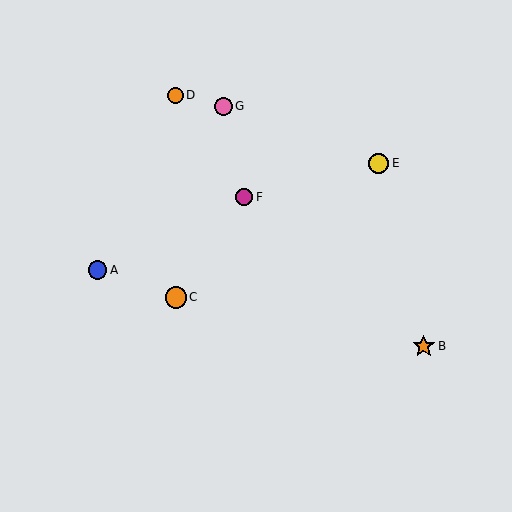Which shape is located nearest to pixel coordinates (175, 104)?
The orange circle (labeled D) at (176, 95) is nearest to that location.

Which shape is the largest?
The orange star (labeled B) is the largest.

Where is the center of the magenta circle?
The center of the magenta circle is at (244, 197).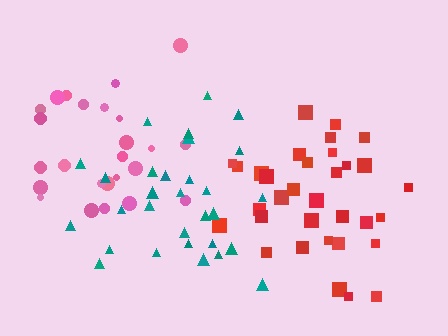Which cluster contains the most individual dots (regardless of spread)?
Red (33).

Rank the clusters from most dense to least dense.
red, teal, pink.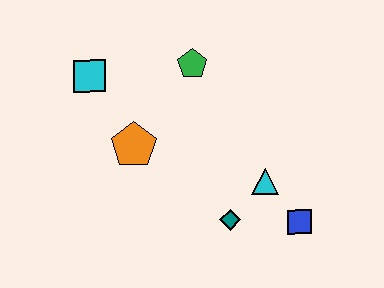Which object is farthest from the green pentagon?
The blue square is farthest from the green pentagon.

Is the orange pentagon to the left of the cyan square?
No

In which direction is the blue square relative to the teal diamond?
The blue square is to the right of the teal diamond.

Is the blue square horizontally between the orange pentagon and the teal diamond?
No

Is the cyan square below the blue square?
No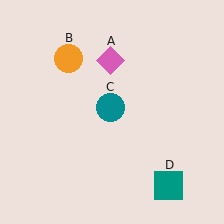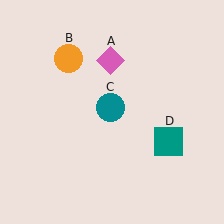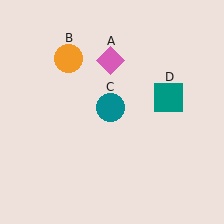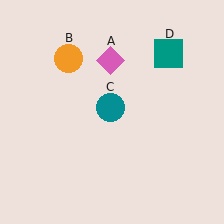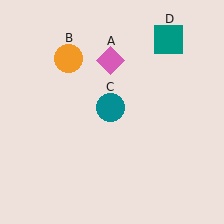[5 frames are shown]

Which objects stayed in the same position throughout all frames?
Pink diamond (object A) and orange circle (object B) and teal circle (object C) remained stationary.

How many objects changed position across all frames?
1 object changed position: teal square (object D).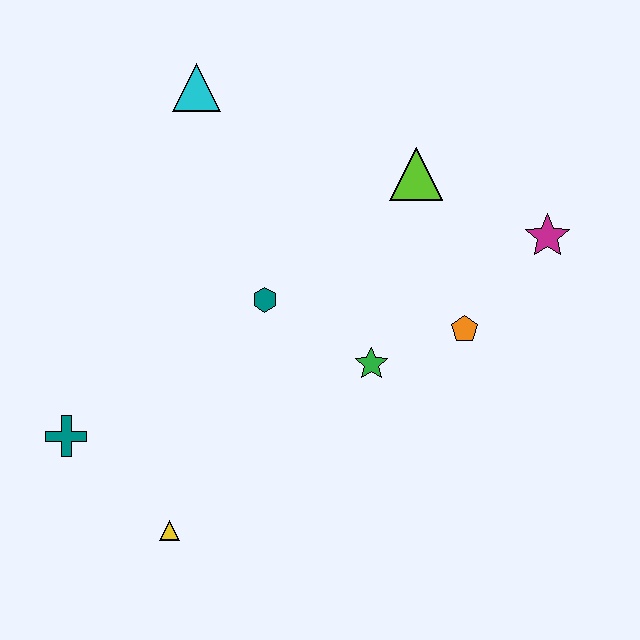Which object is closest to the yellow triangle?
The teal cross is closest to the yellow triangle.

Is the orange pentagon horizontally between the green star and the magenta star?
Yes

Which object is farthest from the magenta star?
The teal cross is farthest from the magenta star.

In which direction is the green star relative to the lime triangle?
The green star is below the lime triangle.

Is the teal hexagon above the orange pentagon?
Yes